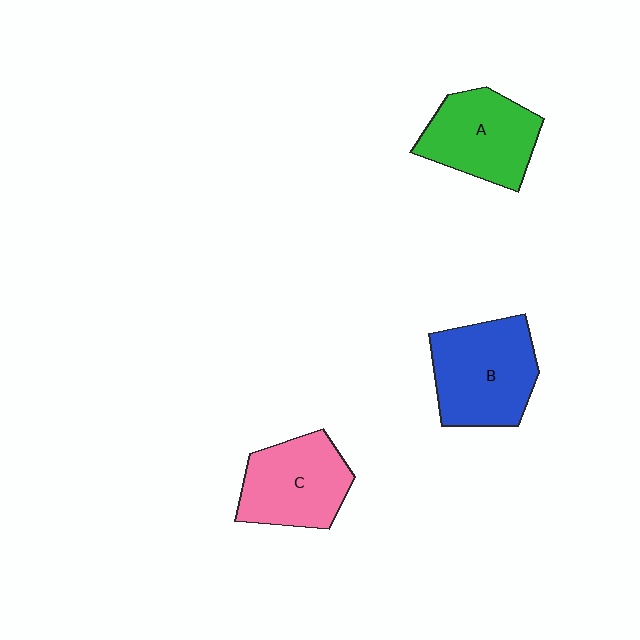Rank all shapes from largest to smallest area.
From largest to smallest: B (blue), A (green), C (pink).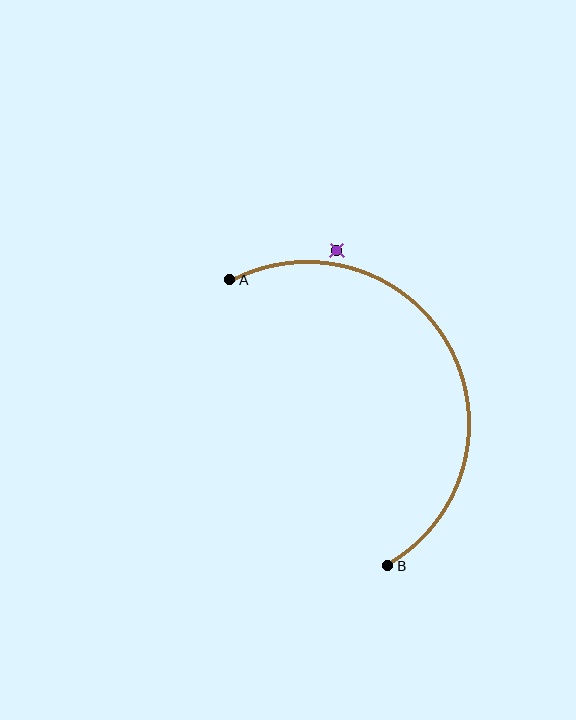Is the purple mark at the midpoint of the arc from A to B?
No — the purple mark does not lie on the arc at all. It sits slightly outside the curve.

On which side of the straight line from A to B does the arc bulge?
The arc bulges to the right of the straight line connecting A and B.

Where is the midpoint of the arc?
The arc midpoint is the point on the curve farthest from the straight line joining A and B. It sits to the right of that line.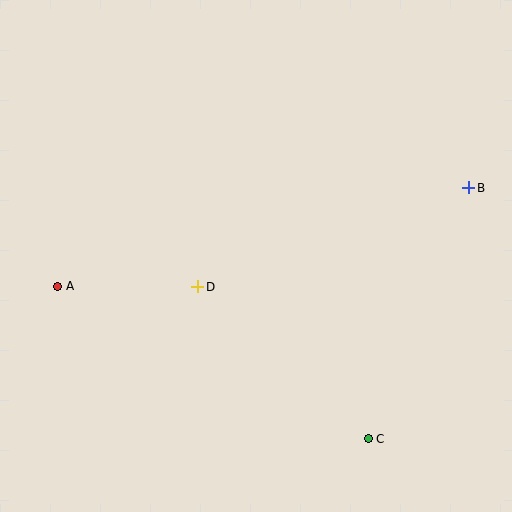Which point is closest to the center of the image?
Point D at (198, 287) is closest to the center.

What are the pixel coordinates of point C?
Point C is at (368, 439).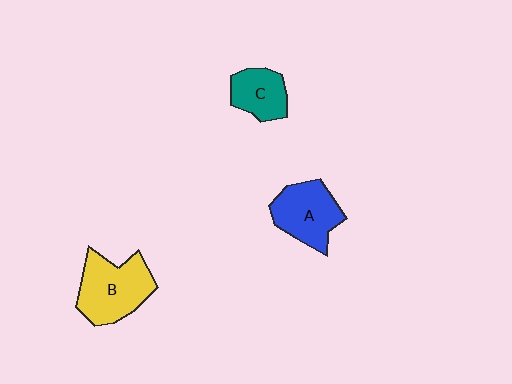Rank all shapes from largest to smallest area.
From largest to smallest: B (yellow), A (blue), C (teal).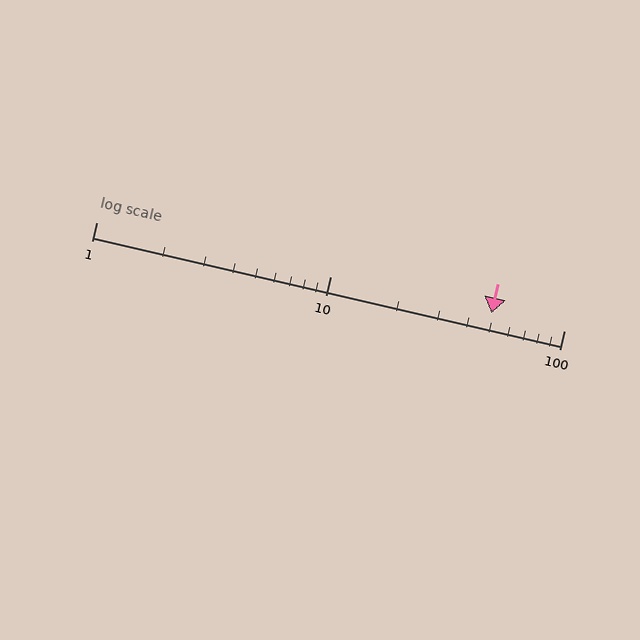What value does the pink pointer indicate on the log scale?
The pointer indicates approximately 49.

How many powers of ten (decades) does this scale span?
The scale spans 2 decades, from 1 to 100.